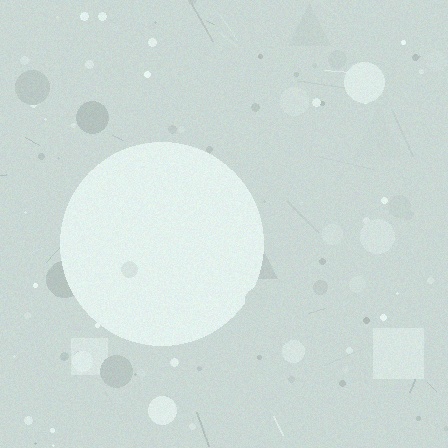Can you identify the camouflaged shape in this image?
The camouflaged shape is a circle.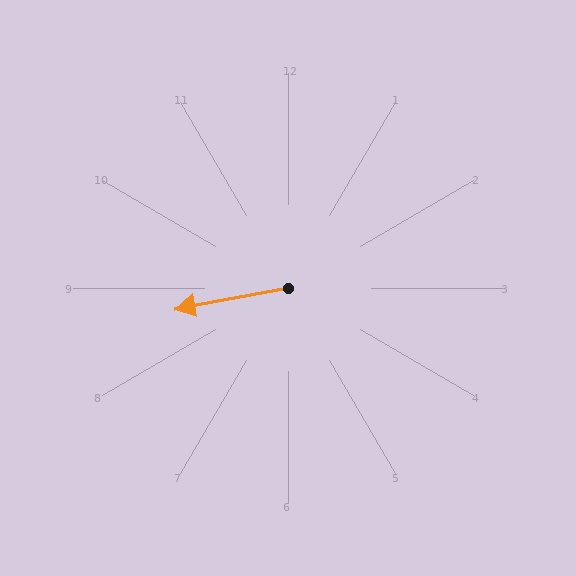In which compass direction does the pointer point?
West.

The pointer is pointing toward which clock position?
Roughly 9 o'clock.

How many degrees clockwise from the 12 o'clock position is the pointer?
Approximately 260 degrees.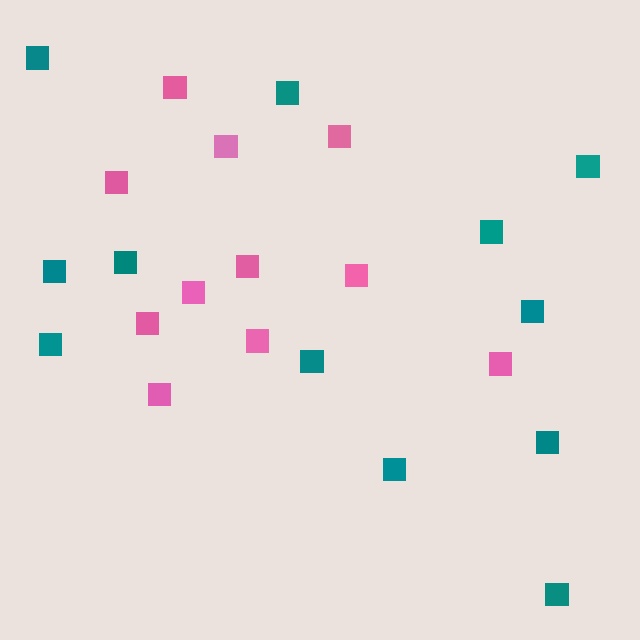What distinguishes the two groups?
There are 2 groups: one group of pink squares (11) and one group of teal squares (12).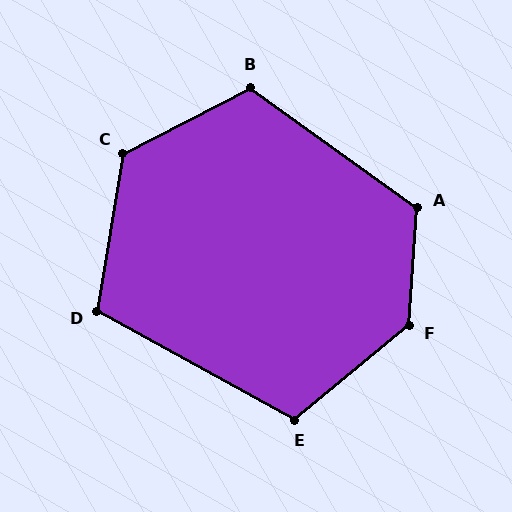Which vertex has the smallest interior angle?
D, at approximately 110 degrees.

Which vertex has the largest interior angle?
F, at approximately 133 degrees.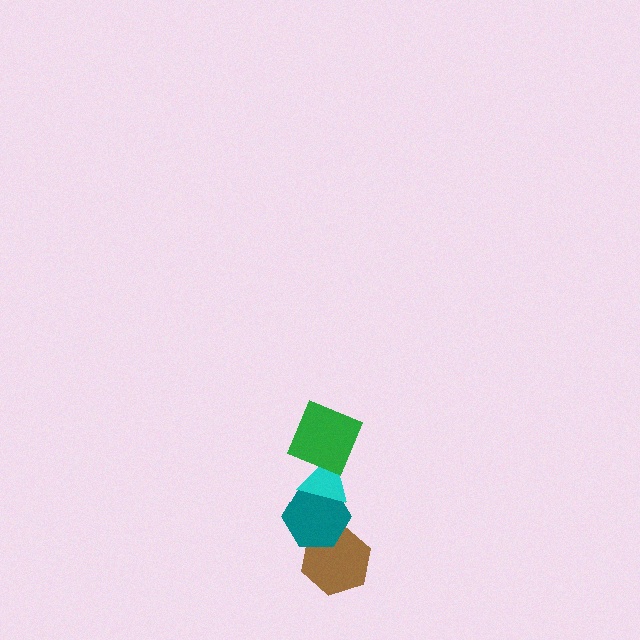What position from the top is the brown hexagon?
The brown hexagon is 4th from the top.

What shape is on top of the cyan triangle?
The green square is on top of the cyan triangle.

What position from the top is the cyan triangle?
The cyan triangle is 2nd from the top.